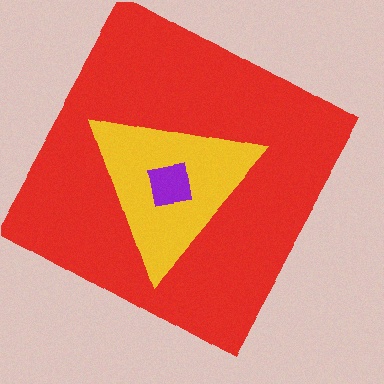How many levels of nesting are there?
3.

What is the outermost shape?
The red square.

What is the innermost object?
The purple square.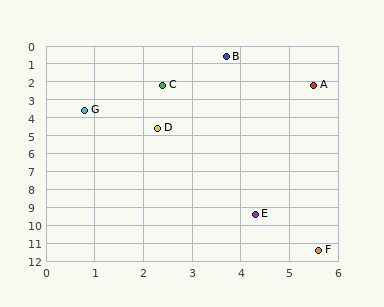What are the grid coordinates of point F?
Point F is at approximately (5.6, 11.4).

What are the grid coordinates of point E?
Point E is at approximately (4.3, 9.4).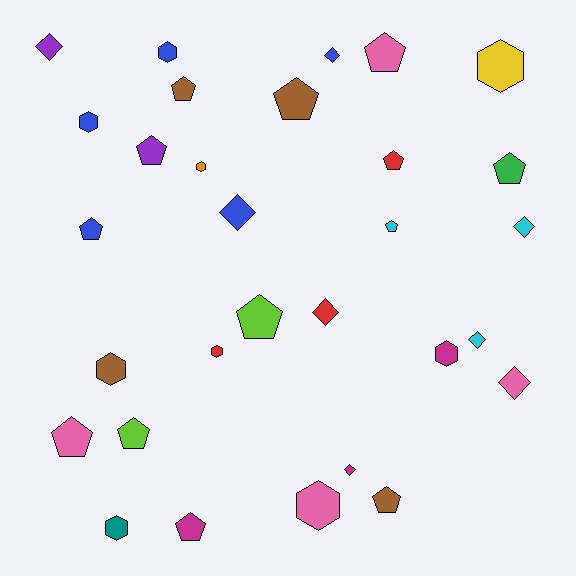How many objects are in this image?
There are 30 objects.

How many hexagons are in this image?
There are 9 hexagons.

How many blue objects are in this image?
There are 5 blue objects.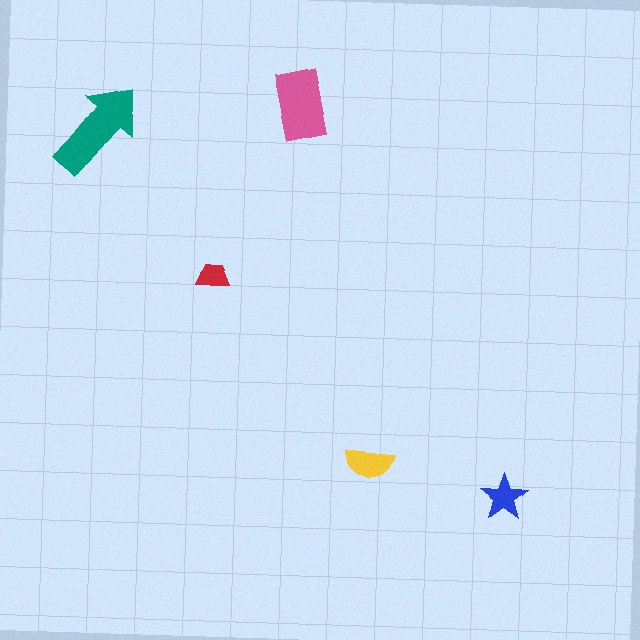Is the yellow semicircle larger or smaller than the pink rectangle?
Smaller.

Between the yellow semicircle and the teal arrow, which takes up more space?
The teal arrow.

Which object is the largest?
The teal arrow.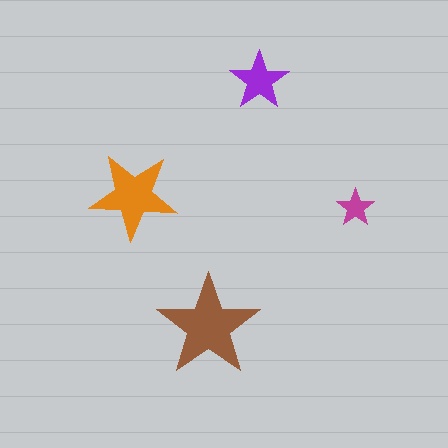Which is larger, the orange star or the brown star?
The brown one.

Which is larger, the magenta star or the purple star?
The purple one.